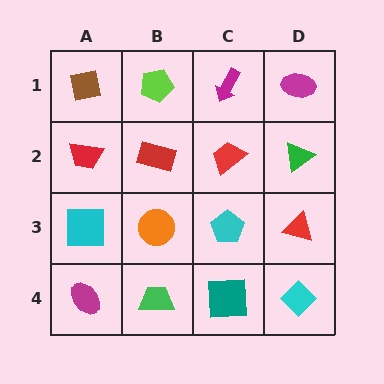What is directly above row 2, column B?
A lime pentagon.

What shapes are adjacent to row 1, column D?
A green triangle (row 2, column D), a magenta arrow (row 1, column C).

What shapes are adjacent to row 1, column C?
A red trapezoid (row 2, column C), a lime pentagon (row 1, column B), a magenta ellipse (row 1, column D).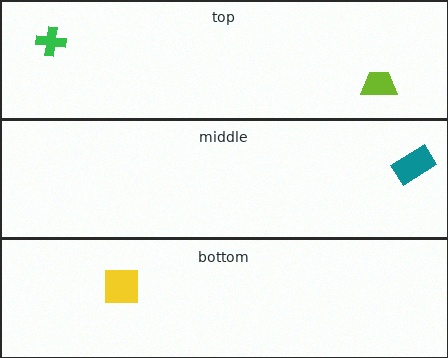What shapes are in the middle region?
The teal rectangle.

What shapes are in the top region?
The lime trapezoid, the green cross.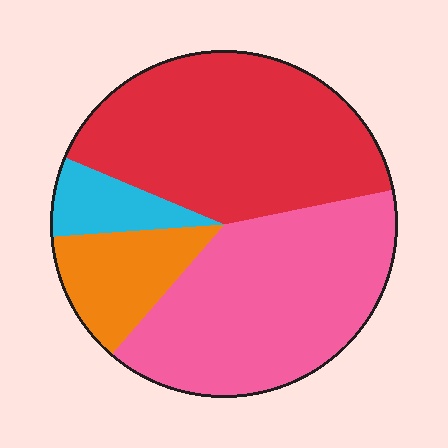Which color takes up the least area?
Cyan, at roughly 10%.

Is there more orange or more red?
Red.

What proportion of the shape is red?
Red covers around 40% of the shape.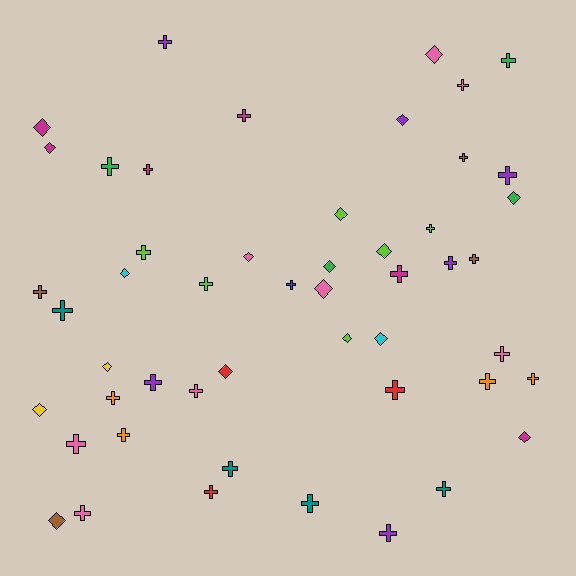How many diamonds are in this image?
There are 18 diamonds.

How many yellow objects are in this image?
There are 2 yellow objects.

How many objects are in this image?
There are 50 objects.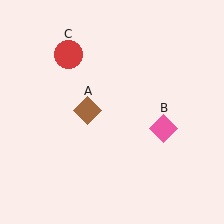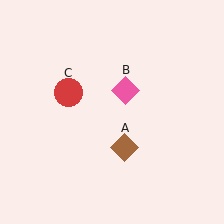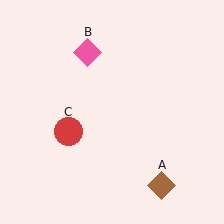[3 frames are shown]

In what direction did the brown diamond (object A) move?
The brown diamond (object A) moved down and to the right.